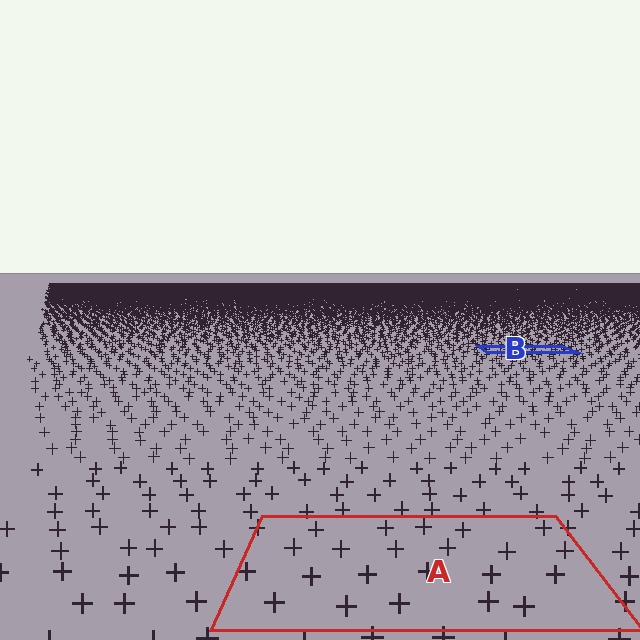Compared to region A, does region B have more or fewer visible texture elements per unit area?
Region B has more texture elements per unit area — they are packed more densely because it is farther away.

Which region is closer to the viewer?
Region A is closer. The texture elements there are larger and more spread out.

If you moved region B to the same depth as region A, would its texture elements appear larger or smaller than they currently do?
They would appear larger. At a closer depth, the same texture elements are projected at a bigger on-screen size.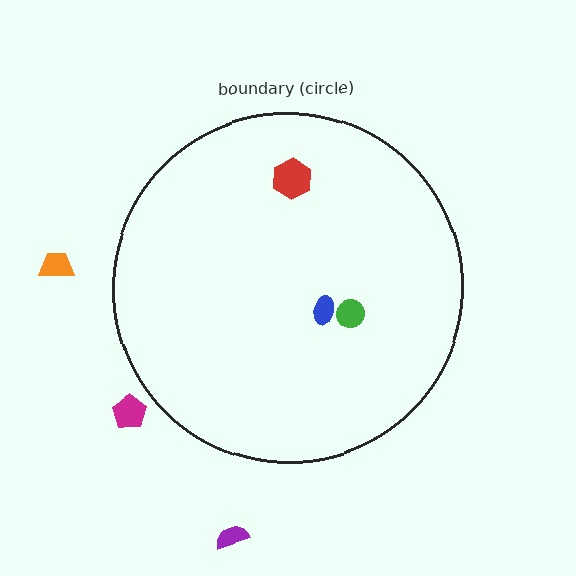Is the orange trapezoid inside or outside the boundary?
Outside.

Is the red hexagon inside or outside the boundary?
Inside.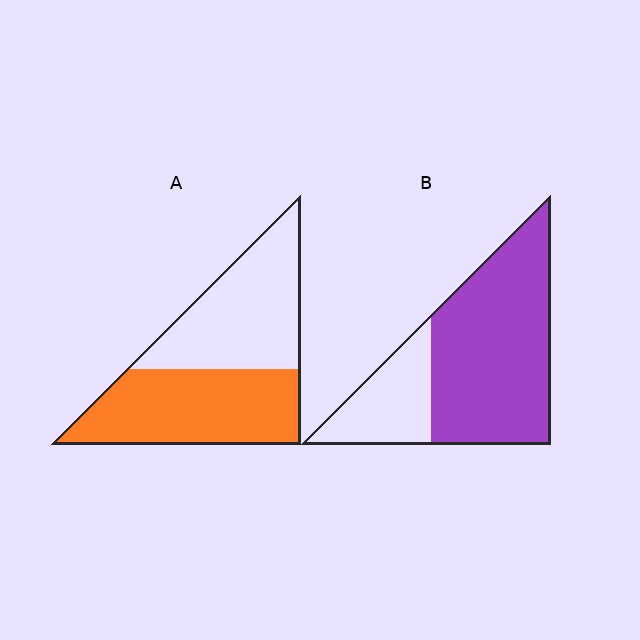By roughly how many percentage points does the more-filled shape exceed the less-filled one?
By roughly 20 percentage points (B over A).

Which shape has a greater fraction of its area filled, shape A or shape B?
Shape B.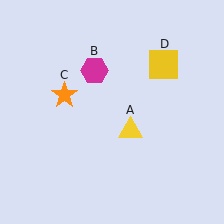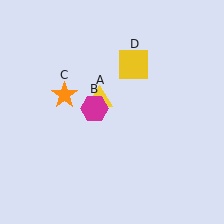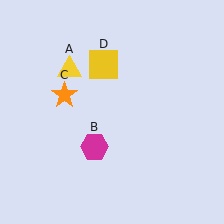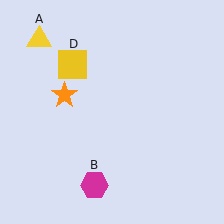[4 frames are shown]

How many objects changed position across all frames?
3 objects changed position: yellow triangle (object A), magenta hexagon (object B), yellow square (object D).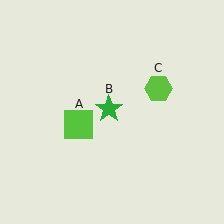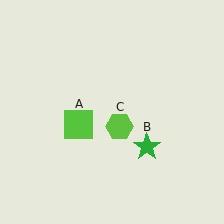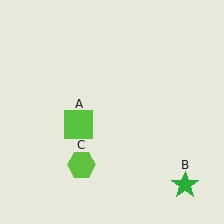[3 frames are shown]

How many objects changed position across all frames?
2 objects changed position: green star (object B), lime hexagon (object C).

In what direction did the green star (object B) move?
The green star (object B) moved down and to the right.